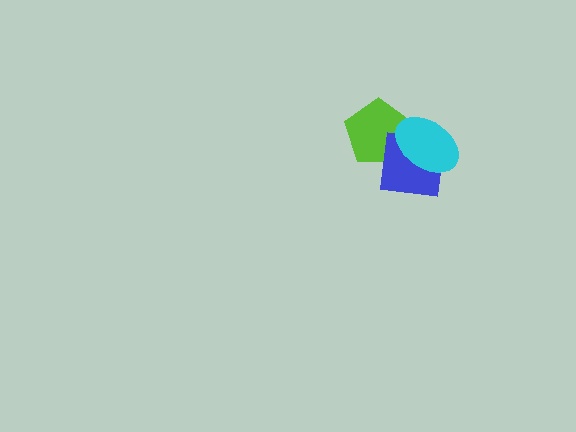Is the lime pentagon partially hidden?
Yes, it is partially covered by another shape.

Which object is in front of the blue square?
The cyan ellipse is in front of the blue square.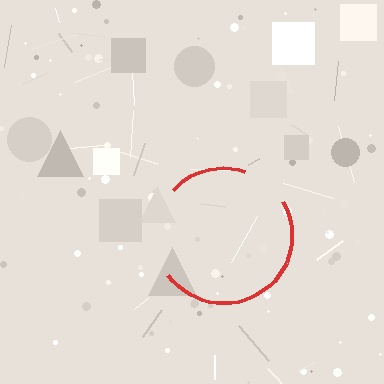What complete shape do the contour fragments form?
The contour fragments form a circle.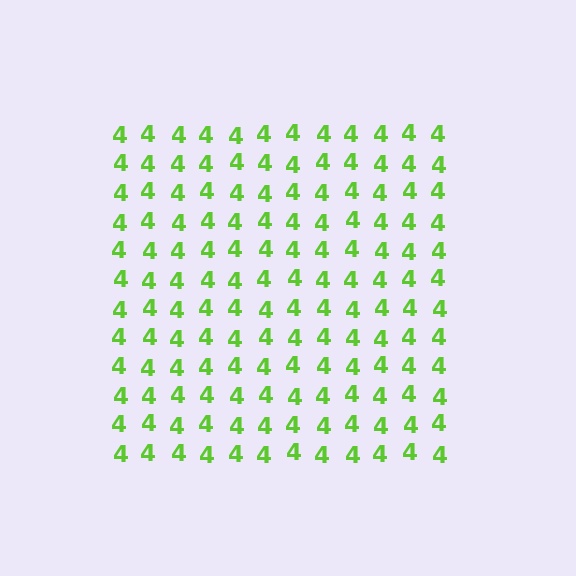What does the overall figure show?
The overall figure shows a square.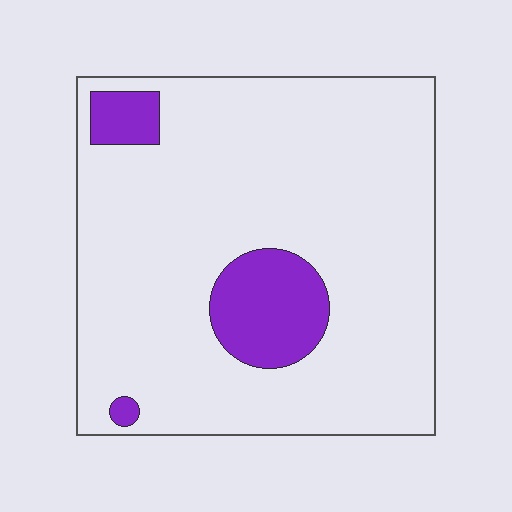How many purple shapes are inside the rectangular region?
3.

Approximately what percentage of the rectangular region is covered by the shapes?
Approximately 10%.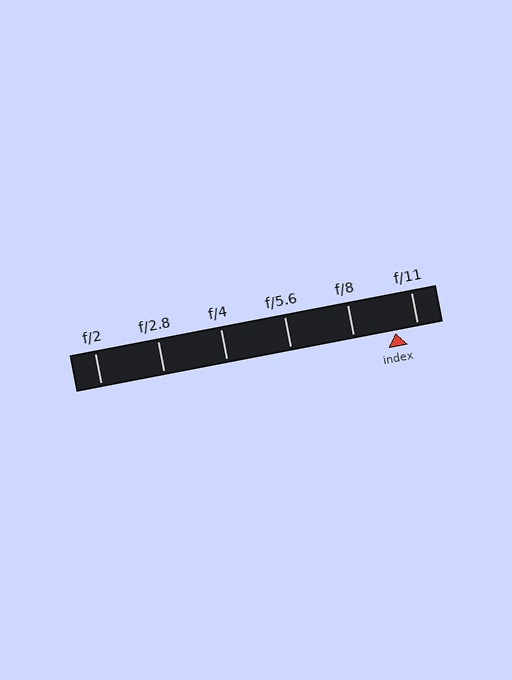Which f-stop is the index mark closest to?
The index mark is closest to f/11.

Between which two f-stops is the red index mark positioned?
The index mark is between f/8 and f/11.